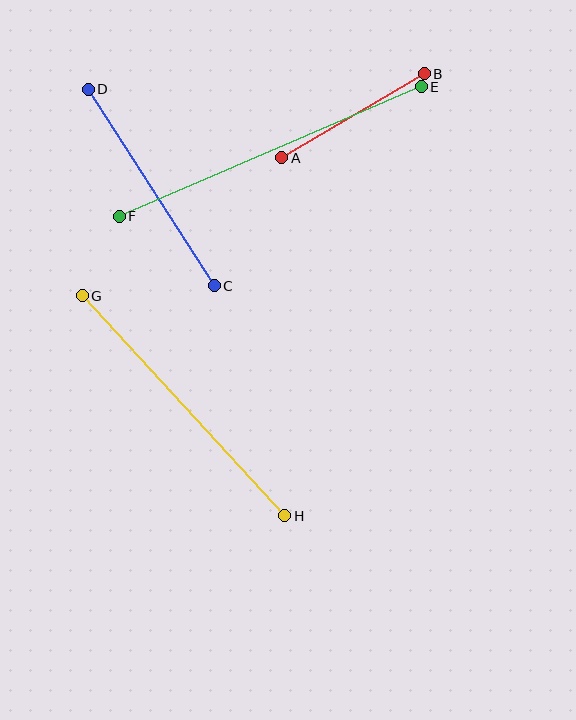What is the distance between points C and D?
The distance is approximately 234 pixels.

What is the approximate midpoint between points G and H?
The midpoint is at approximately (184, 406) pixels.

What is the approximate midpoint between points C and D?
The midpoint is at approximately (151, 188) pixels.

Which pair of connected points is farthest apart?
Points E and F are farthest apart.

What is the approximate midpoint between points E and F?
The midpoint is at approximately (270, 151) pixels.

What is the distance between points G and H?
The distance is approximately 299 pixels.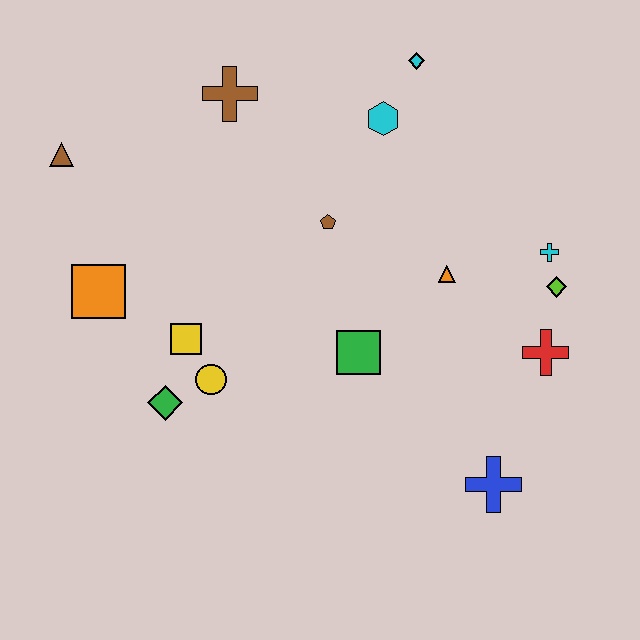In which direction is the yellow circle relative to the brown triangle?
The yellow circle is below the brown triangle.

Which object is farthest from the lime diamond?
The brown triangle is farthest from the lime diamond.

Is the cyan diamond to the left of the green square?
No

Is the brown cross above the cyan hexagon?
Yes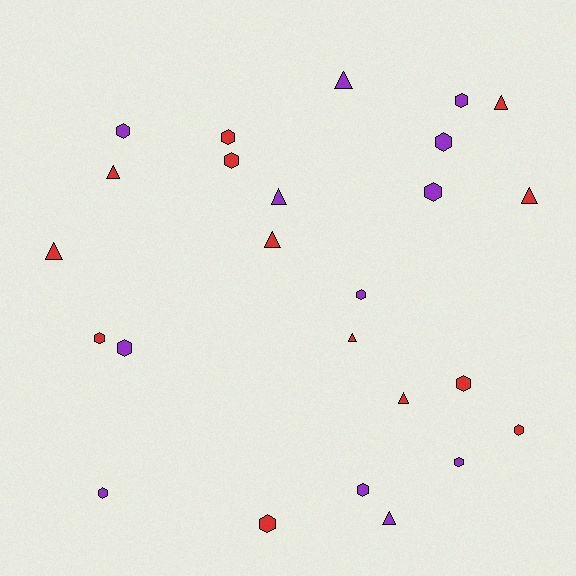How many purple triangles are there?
There are 3 purple triangles.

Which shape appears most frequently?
Hexagon, with 15 objects.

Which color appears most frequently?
Red, with 13 objects.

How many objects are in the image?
There are 25 objects.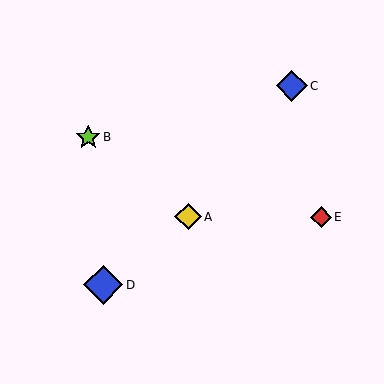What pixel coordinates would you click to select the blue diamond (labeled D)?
Click at (103, 285) to select the blue diamond D.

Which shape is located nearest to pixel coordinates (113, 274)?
The blue diamond (labeled D) at (103, 285) is nearest to that location.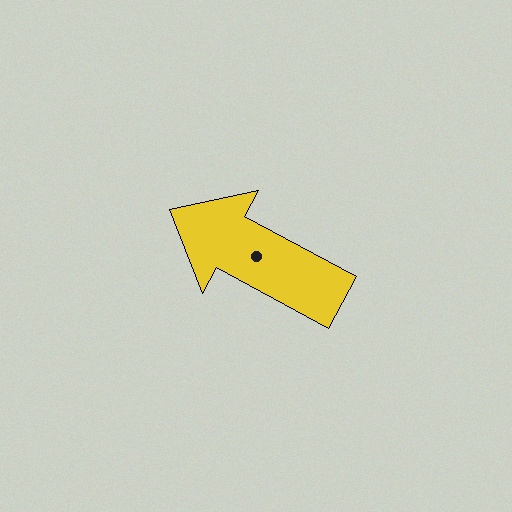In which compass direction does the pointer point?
Northwest.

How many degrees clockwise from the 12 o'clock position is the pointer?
Approximately 298 degrees.